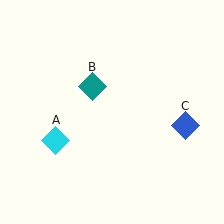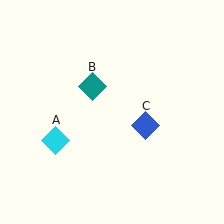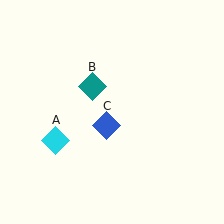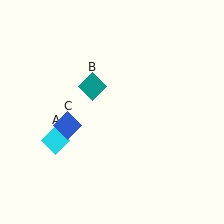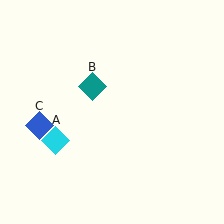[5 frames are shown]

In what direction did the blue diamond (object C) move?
The blue diamond (object C) moved left.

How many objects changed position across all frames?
1 object changed position: blue diamond (object C).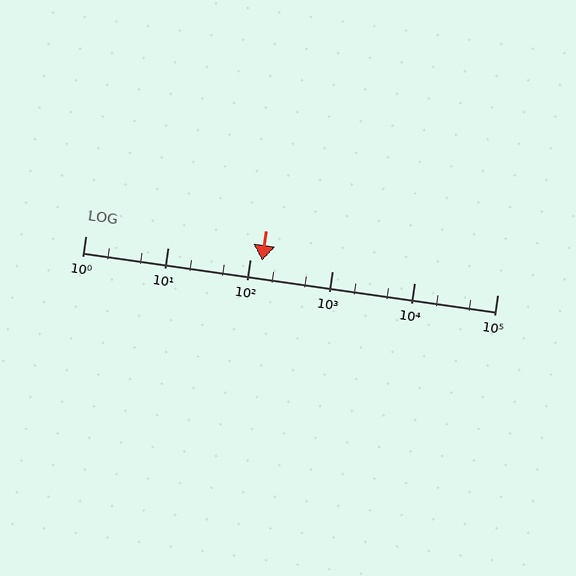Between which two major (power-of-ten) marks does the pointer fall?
The pointer is between 100 and 1000.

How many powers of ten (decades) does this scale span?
The scale spans 5 decades, from 1 to 100000.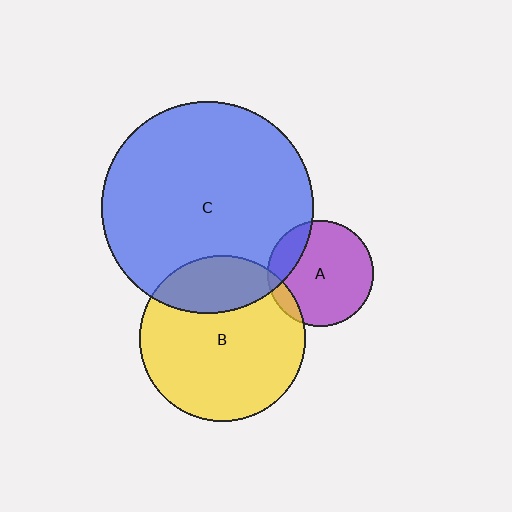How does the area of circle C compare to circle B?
Approximately 1.6 times.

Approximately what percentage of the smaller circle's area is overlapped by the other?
Approximately 20%.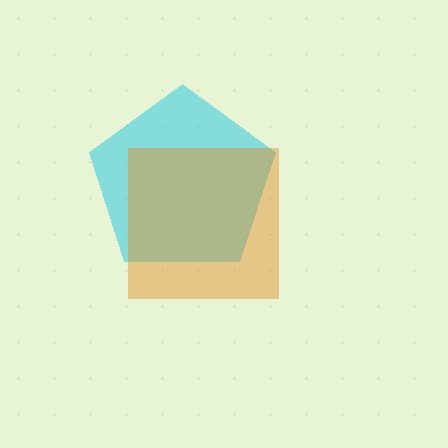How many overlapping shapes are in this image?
There are 2 overlapping shapes in the image.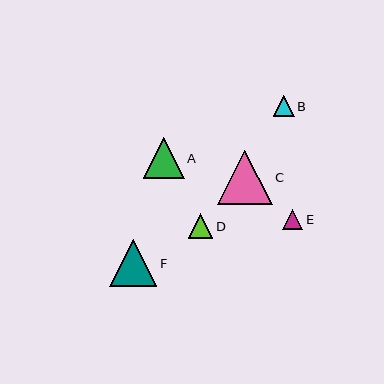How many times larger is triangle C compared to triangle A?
Triangle C is approximately 1.4 times the size of triangle A.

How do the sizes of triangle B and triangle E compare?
Triangle B and triangle E are approximately the same size.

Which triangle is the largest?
Triangle C is the largest with a size of approximately 55 pixels.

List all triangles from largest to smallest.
From largest to smallest: C, F, A, D, B, E.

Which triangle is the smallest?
Triangle E is the smallest with a size of approximately 20 pixels.